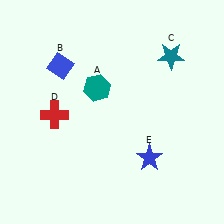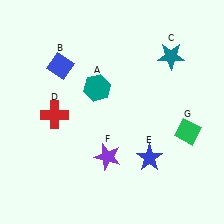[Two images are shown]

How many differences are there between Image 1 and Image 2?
There are 2 differences between the two images.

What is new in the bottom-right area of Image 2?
A green diamond (G) was added in the bottom-right area of Image 2.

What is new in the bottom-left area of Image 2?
A purple star (F) was added in the bottom-left area of Image 2.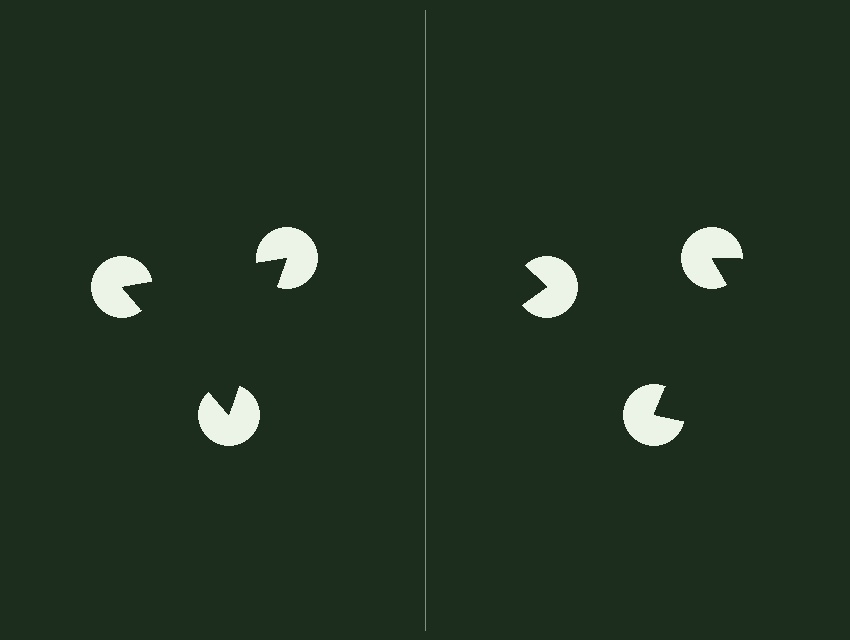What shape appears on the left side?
An illusory triangle.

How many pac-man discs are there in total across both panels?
6 — 3 on each side.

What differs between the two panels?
The pac-man discs are positioned identically on both sides; only the wedge orientations differ. On the left they align to a triangle; on the right they are misaligned.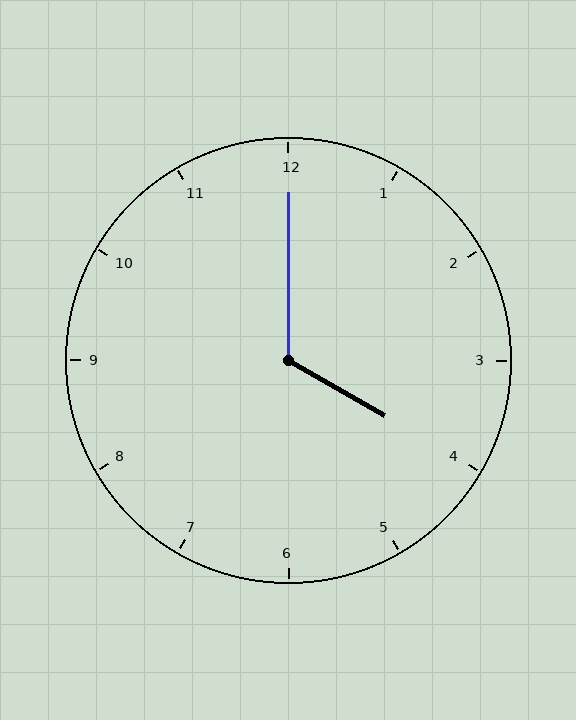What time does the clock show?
4:00.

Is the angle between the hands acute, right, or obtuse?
It is obtuse.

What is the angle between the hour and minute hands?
Approximately 120 degrees.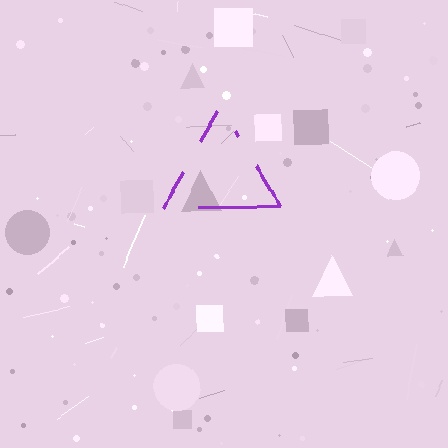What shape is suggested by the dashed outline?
The dashed outline suggests a triangle.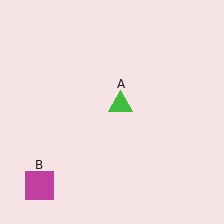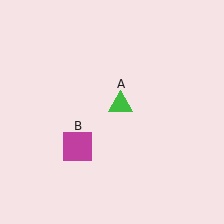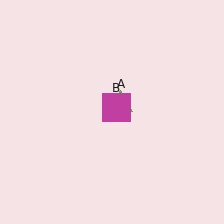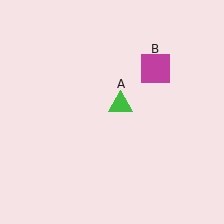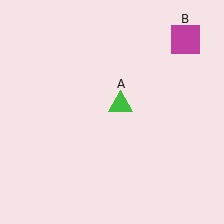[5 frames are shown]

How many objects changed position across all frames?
1 object changed position: magenta square (object B).